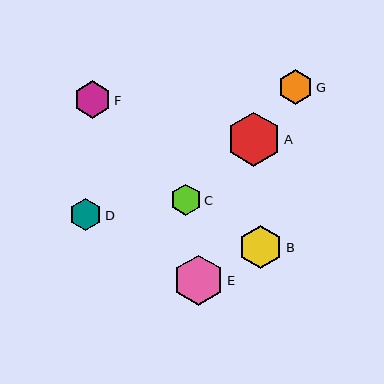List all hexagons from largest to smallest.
From largest to smallest: A, E, B, F, G, D, C.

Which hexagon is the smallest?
Hexagon C is the smallest with a size of approximately 31 pixels.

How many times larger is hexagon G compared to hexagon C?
Hexagon G is approximately 1.1 times the size of hexagon C.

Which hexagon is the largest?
Hexagon A is the largest with a size of approximately 54 pixels.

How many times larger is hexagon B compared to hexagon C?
Hexagon B is approximately 1.4 times the size of hexagon C.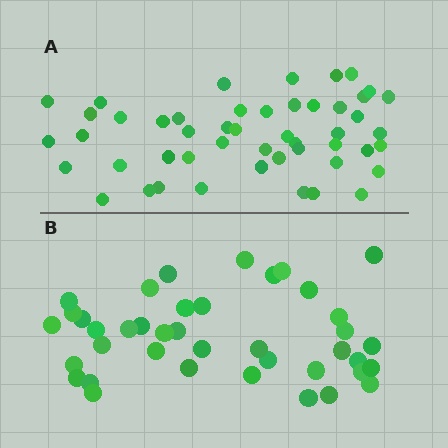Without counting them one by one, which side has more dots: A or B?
Region A (the top region) has more dots.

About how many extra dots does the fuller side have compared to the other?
Region A has roughly 8 or so more dots than region B.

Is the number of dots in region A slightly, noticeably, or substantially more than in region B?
Region A has only slightly more — the two regions are fairly close. The ratio is roughly 1.2 to 1.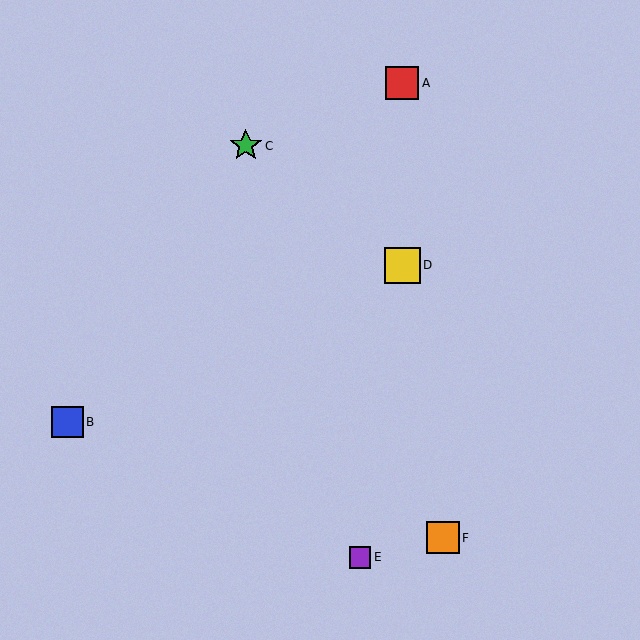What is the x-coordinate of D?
Object D is at x≈402.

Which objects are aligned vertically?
Objects A, D are aligned vertically.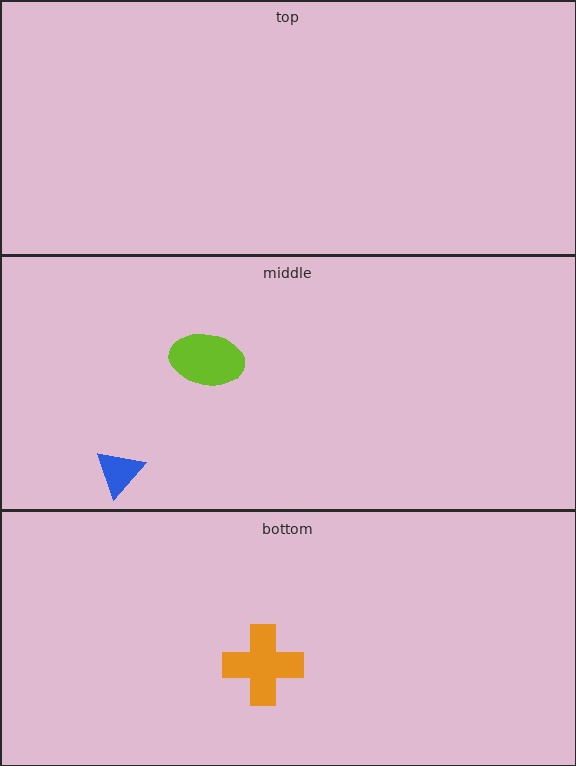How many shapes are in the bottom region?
1.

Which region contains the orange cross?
The bottom region.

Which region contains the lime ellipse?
The middle region.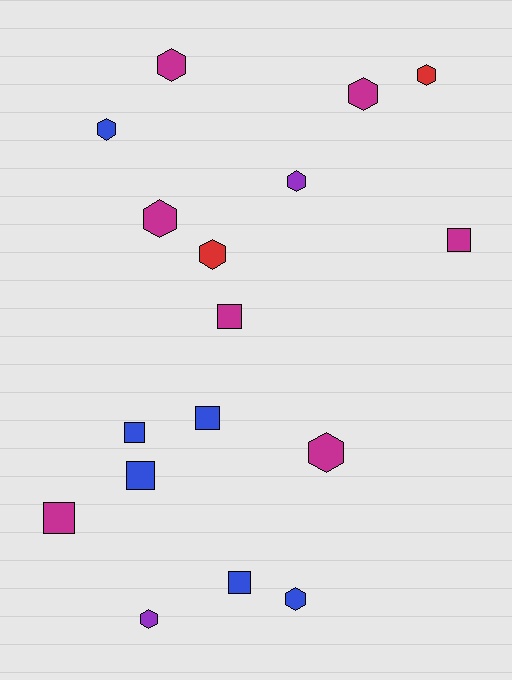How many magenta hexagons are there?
There are 4 magenta hexagons.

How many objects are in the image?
There are 17 objects.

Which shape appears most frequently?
Hexagon, with 10 objects.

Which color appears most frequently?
Magenta, with 7 objects.